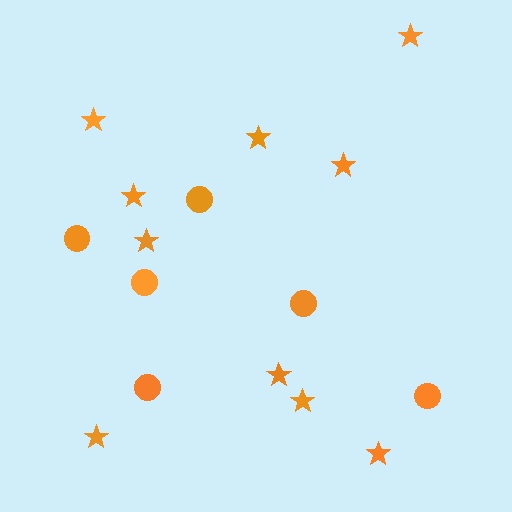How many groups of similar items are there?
There are 2 groups: one group of stars (10) and one group of circles (6).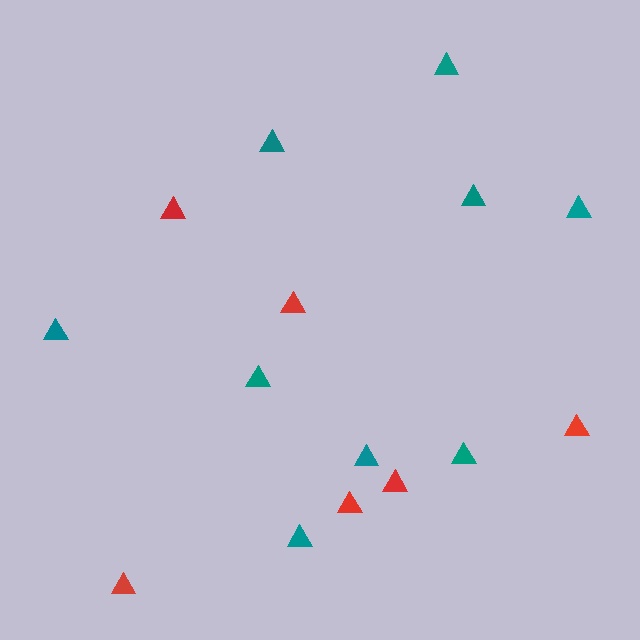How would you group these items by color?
There are 2 groups: one group of red triangles (6) and one group of teal triangles (9).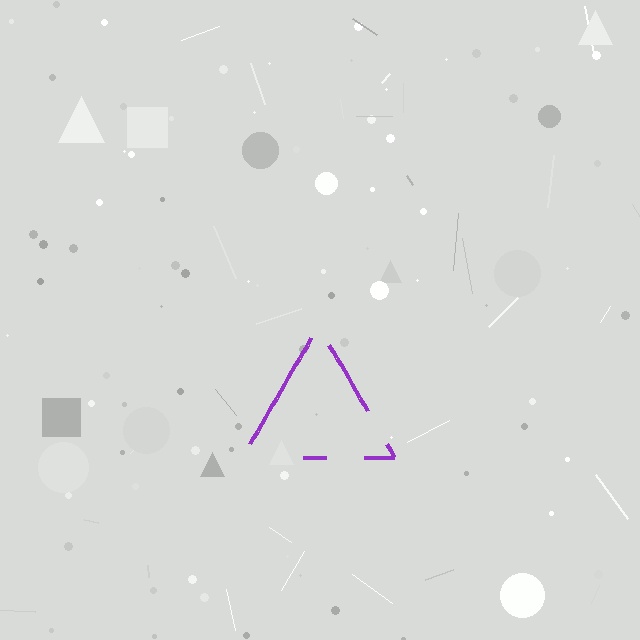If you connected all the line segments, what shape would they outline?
They would outline a triangle.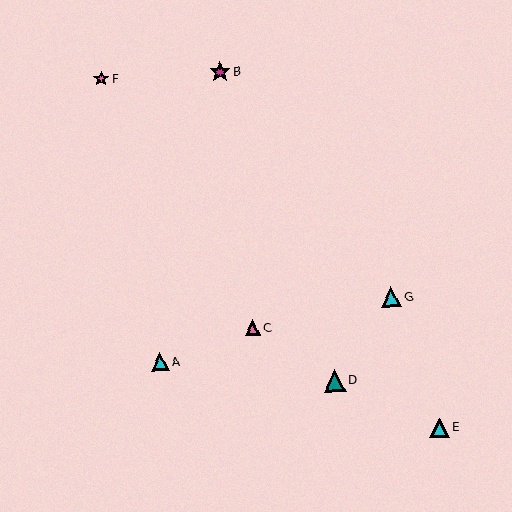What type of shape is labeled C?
Shape C is a pink triangle.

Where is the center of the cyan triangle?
The center of the cyan triangle is at (391, 297).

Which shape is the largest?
The teal triangle (labeled D) is the largest.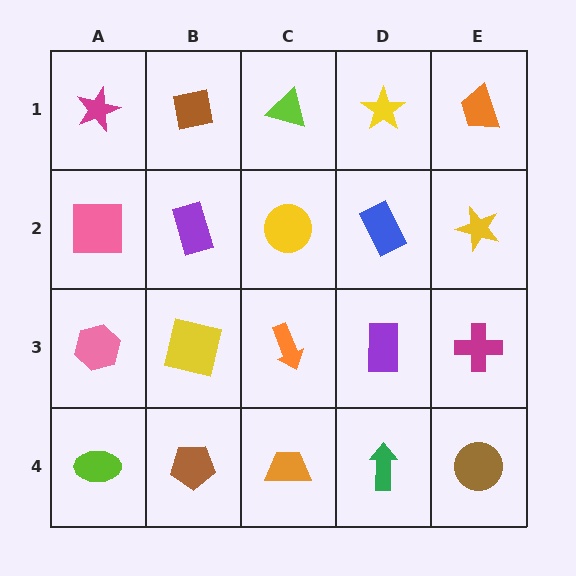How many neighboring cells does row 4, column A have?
2.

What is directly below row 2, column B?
A yellow square.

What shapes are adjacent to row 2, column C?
A lime triangle (row 1, column C), an orange arrow (row 3, column C), a purple rectangle (row 2, column B), a blue rectangle (row 2, column D).